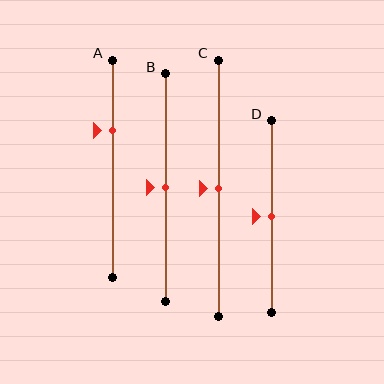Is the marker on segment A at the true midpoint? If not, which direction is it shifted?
No, the marker on segment A is shifted upward by about 18% of the segment length.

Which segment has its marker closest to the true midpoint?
Segment B has its marker closest to the true midpoint.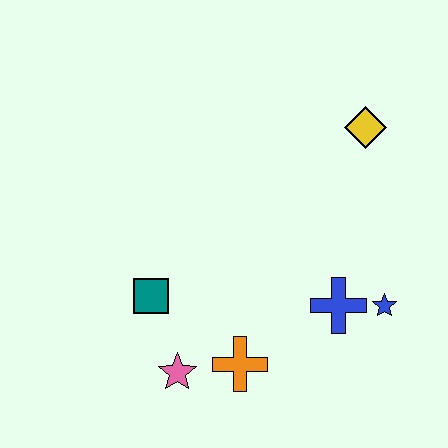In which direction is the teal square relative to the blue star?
The teal square is to the left of the blue star.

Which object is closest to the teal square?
The pink star is closest to the teal square.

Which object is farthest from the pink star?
The yellow diamond is farthest from the pink star.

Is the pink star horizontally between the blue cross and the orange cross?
No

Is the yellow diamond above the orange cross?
Yes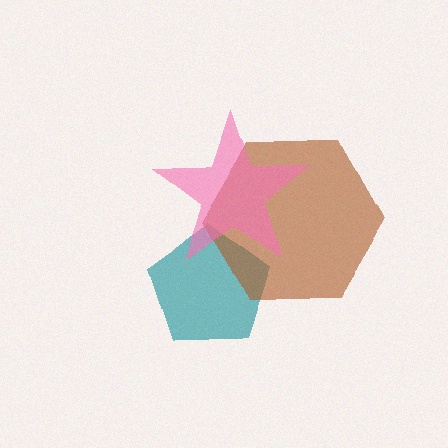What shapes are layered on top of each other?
The layered shapes are: a teal pentagon, a brown hexagon, a pink star.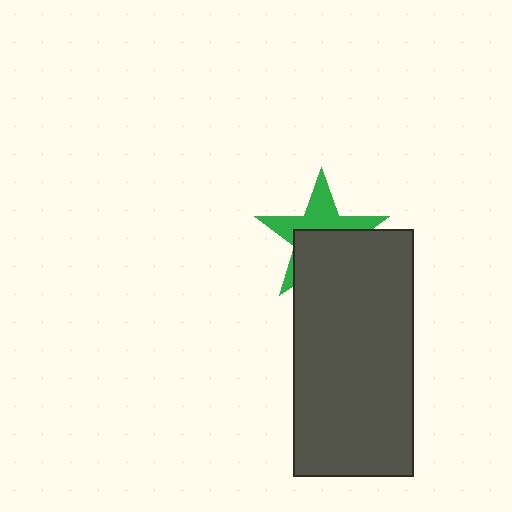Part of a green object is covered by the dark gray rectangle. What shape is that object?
It is a star.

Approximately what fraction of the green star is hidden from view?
Roughly 51% of the green star is hidden behind the dark gray rectangle.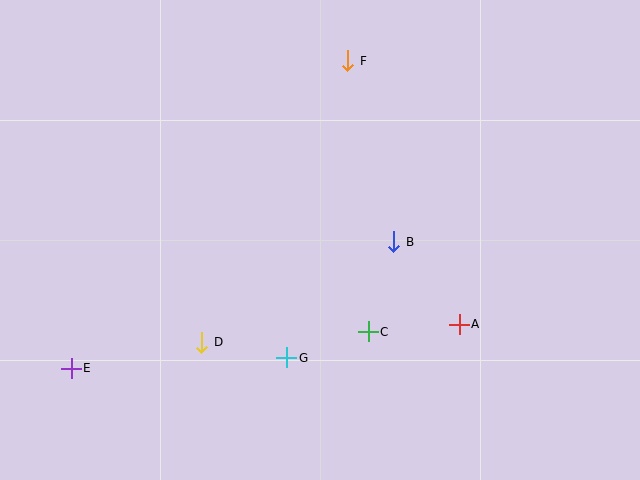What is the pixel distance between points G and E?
The distance between G and E is 216 pixels.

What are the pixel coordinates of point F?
Point F is at (348, 61).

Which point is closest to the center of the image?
Point B at (394, 242) is closest to the center.